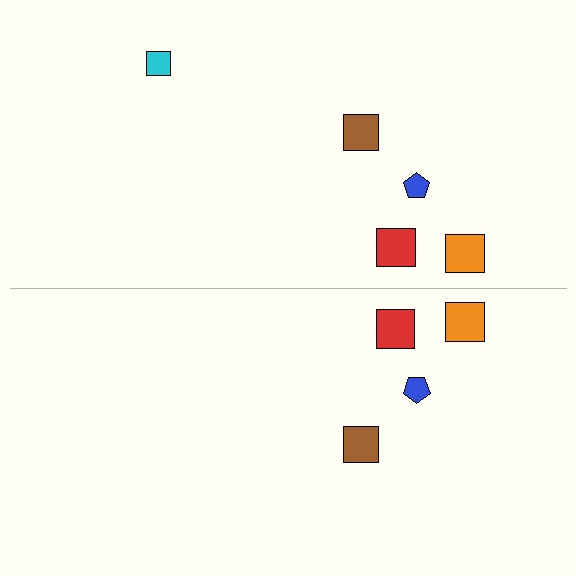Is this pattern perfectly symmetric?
No, the pattern is not perfectly symmetric. A cyan square is missing from the bottom side.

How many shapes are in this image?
There are 9 shapes in this image.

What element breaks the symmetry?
A cyan square is missing from the bottom side.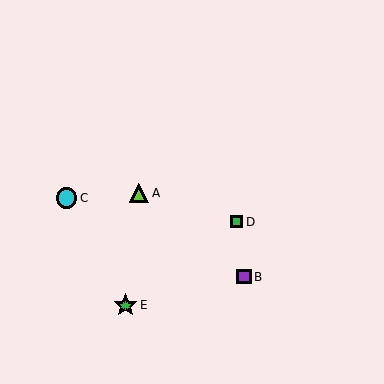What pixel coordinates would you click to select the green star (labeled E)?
Click at (126, 305) to select the green star E.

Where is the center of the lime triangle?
The center of the lime triangle is at (139, 193).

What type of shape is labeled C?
Shape C is a cyan circle.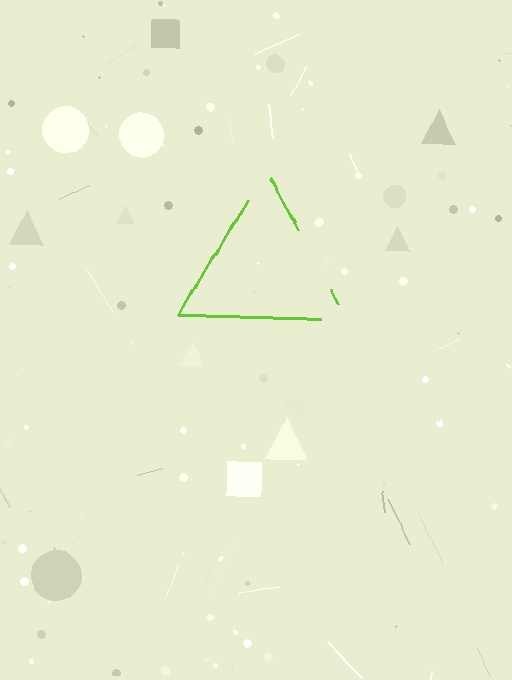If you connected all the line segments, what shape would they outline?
They would outline a triangle.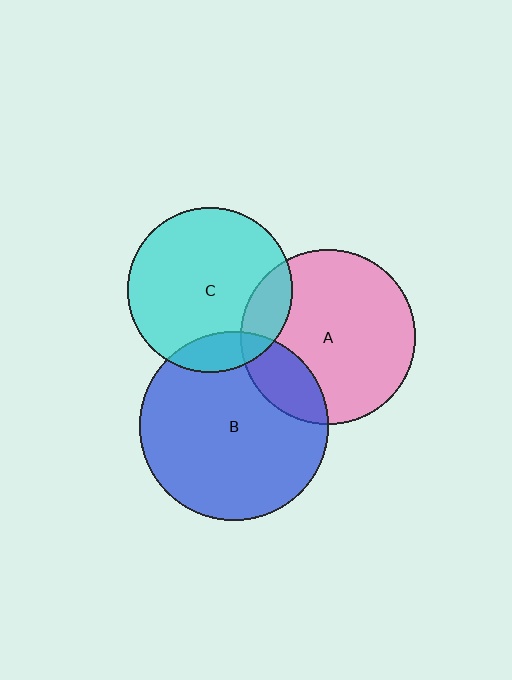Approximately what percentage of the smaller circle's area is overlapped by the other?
Approximately 15%.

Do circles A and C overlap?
Yes.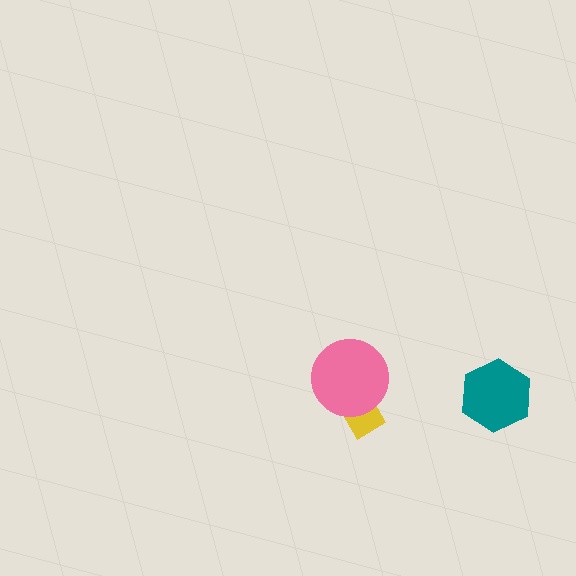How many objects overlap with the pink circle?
1 object overlaps with the pink circle.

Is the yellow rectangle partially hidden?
Yes, it is partially covered by another shape.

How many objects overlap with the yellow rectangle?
1 object overlaps with the yellow rectangle.